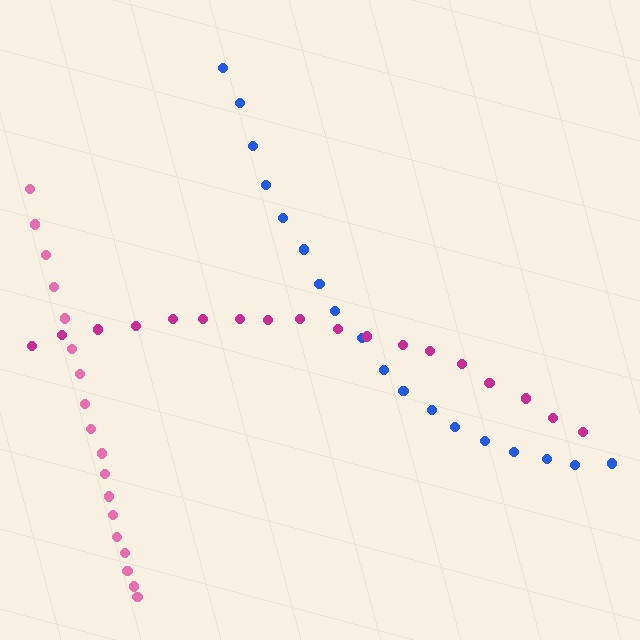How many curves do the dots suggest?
There are 3 distinct paths.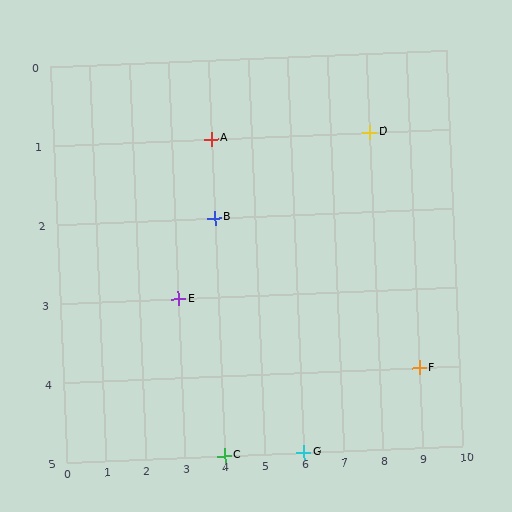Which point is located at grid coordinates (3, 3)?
Point E is at (3, 3).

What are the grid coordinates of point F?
Point F is at grid coordinates (9, 4).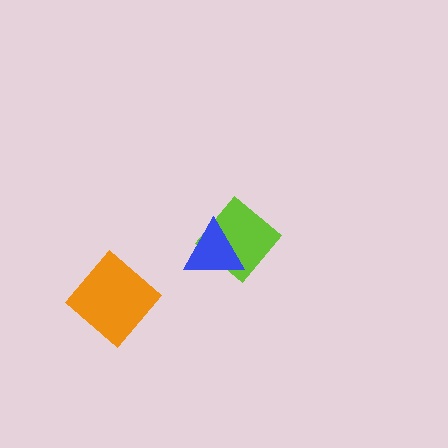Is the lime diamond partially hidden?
Yes, it is partially covered by another shape.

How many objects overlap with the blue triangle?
1 object overlaps with the blue triangle.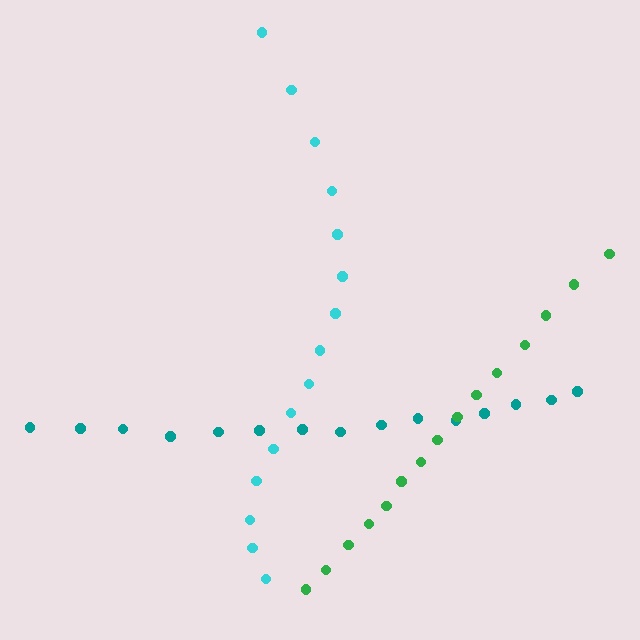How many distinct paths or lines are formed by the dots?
There are 3 distinct paths.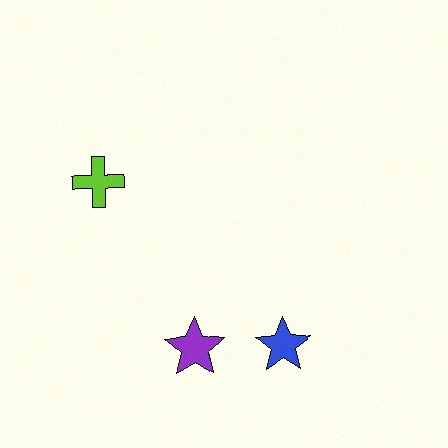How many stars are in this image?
There are 2 stars.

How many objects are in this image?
There are 3 objects.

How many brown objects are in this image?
There are no brown objects.